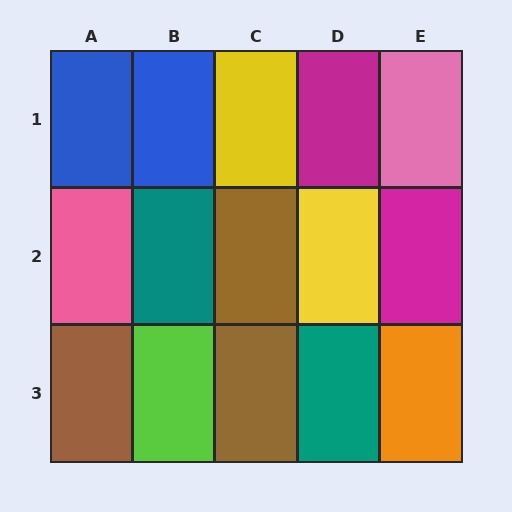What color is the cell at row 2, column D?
Yellow.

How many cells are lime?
1 cell is lime.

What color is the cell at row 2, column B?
Teal.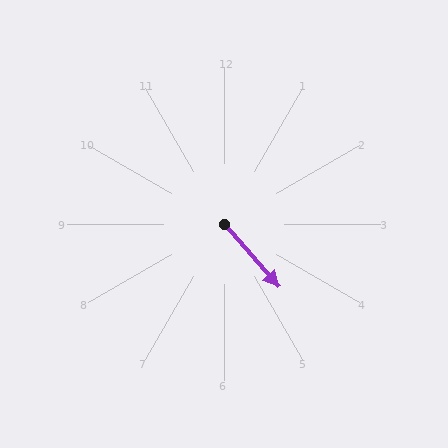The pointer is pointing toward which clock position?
Roughly 5 o'clock.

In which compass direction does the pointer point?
Southeast.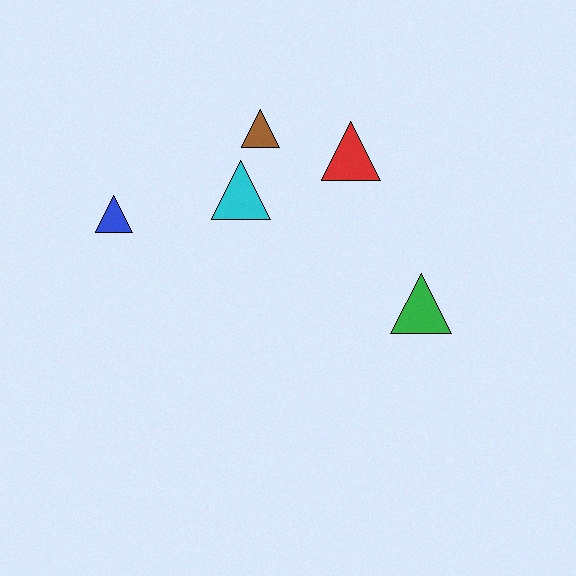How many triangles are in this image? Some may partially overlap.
There are 5 triangles.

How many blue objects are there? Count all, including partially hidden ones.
There is 1 blue object.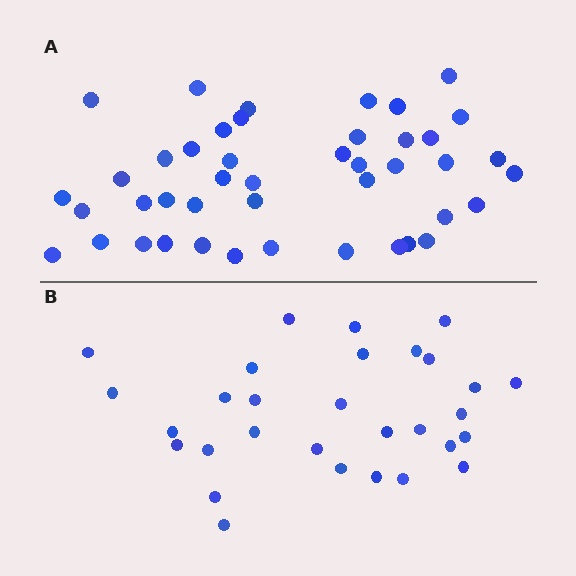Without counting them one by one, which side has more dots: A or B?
Region A (the top region) has more dots.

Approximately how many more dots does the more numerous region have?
Region A has approximately 15 more dots than region B.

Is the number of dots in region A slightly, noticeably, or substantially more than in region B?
Region A has substantially more. The ratio is roughly 1.5 to 1.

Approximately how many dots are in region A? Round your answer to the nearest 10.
About 40 dots. (The exact count is 44, which rounds to 40.)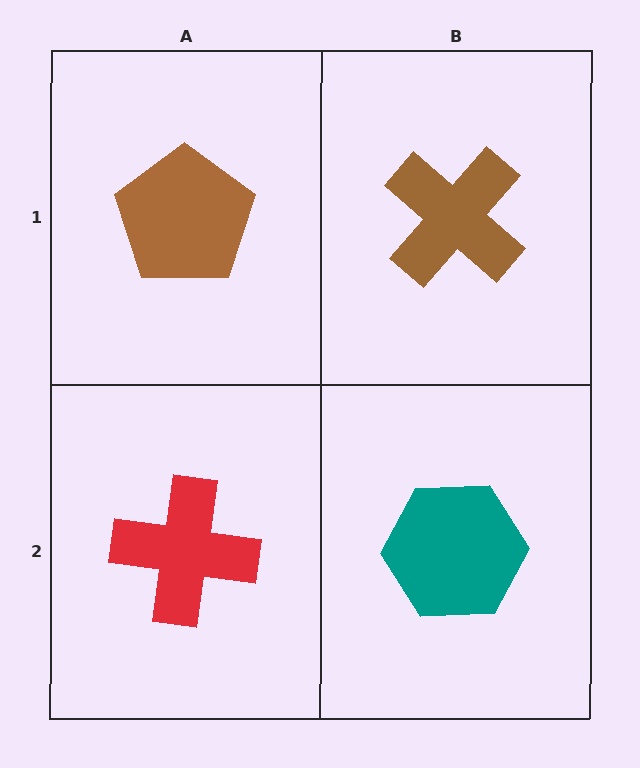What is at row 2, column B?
A teal hexagon.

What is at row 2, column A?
A red cross.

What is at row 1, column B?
A brown cross.